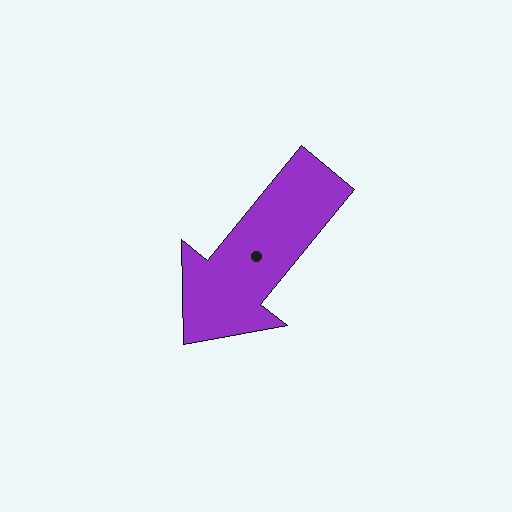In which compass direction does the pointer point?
Southwest.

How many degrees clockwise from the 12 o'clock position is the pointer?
Approximately 219 degrees.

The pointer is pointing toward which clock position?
Roughly 7 o'clock.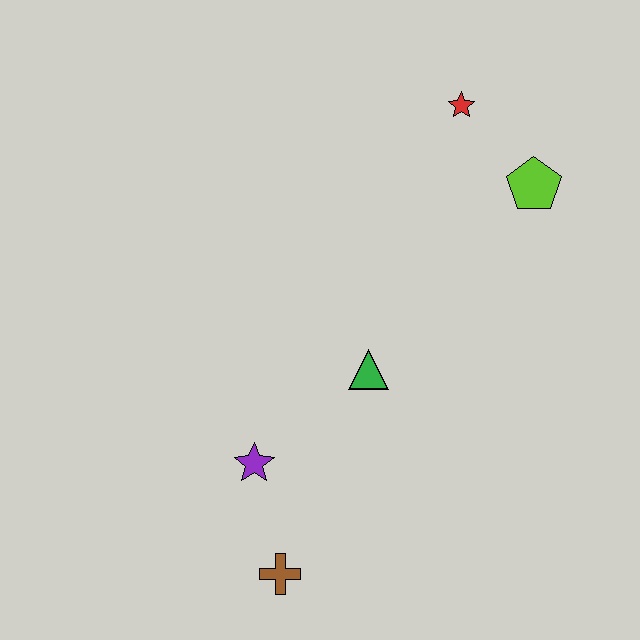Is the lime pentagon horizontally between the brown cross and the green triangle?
No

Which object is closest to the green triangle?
The purple star is closest to the green triangle.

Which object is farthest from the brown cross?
The red star is farthest from the brown cross.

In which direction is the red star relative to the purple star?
The red star is above the purple star.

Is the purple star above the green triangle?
No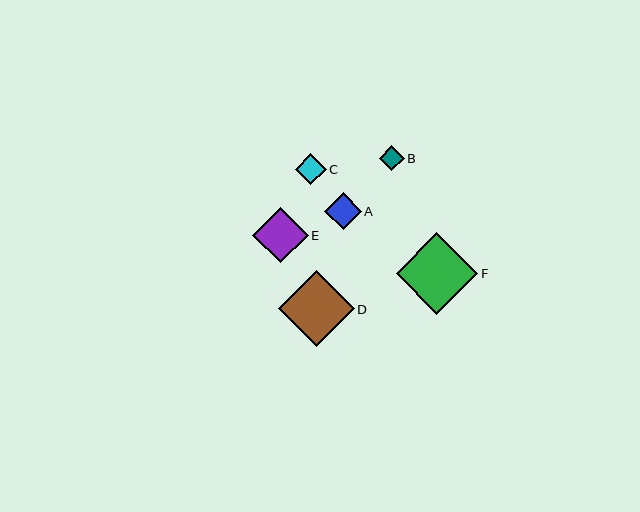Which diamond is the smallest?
Diamond B is the smallest with a size of approximately 25 pixels.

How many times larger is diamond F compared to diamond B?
Diamond F is approximately 3.2 times the size of diamond B.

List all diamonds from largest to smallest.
From largest to smallest: F, D, E, A, C, B.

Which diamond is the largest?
Diamond F is the largest with a size of approximately 81 pixels.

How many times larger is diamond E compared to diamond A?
Diamond E is approximately 1.5 times the size of diamond A.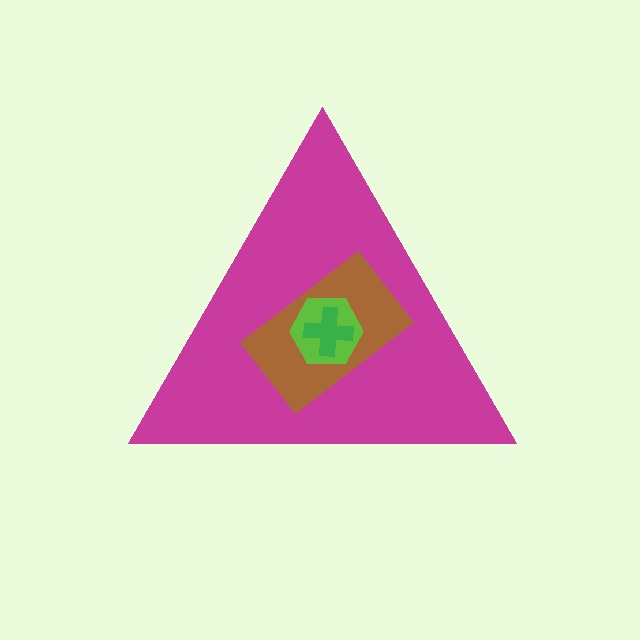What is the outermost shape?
The magenta triangle.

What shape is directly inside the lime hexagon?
The green cross.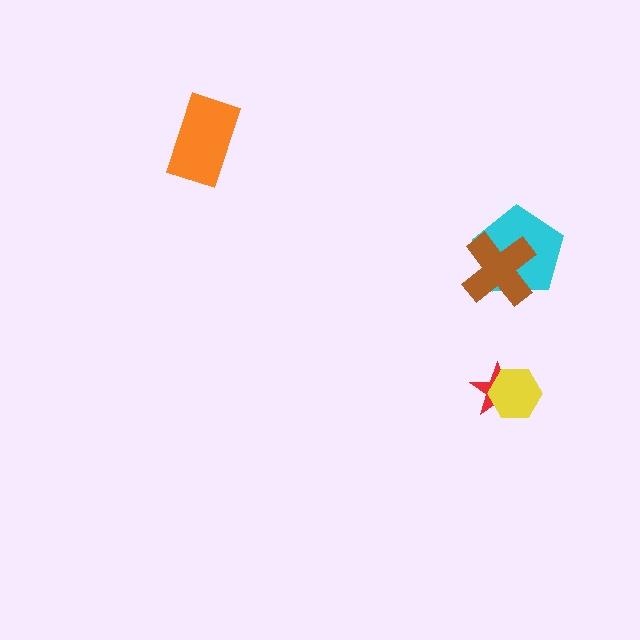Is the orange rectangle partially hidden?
No, no other shape covers it.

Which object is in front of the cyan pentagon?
The brown cross is in front of the cyan pentagon.